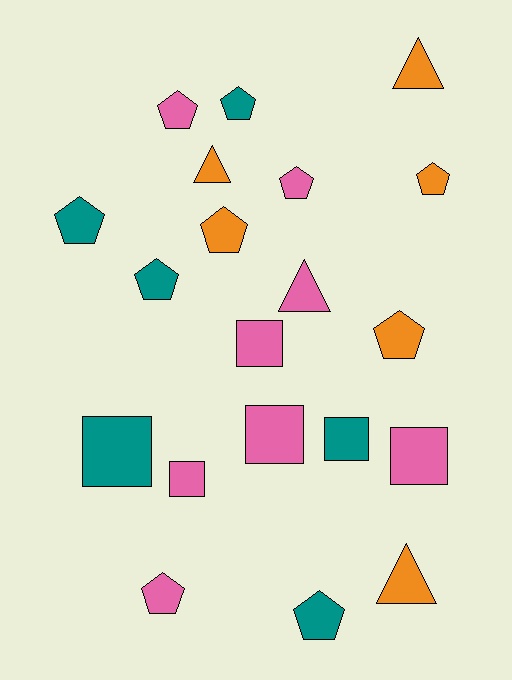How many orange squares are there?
There are no orange squares.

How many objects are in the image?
There are 20 objects.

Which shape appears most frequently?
Pentagon, with 10 objects.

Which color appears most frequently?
Pink, with 8 objects.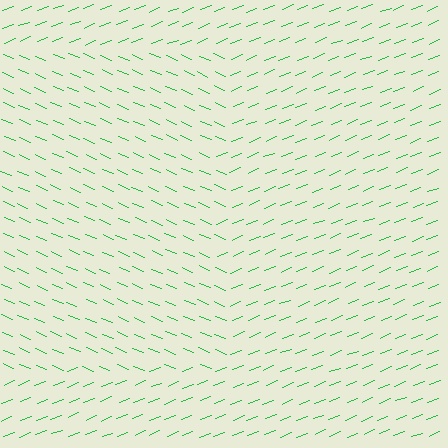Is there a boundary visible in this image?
Yes, there is a texture boundary formed by a change in line orientation.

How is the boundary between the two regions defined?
The boundary is defined purely by a change in line orientation (approximately 45 degrees difference). All lines are the same color and thickness.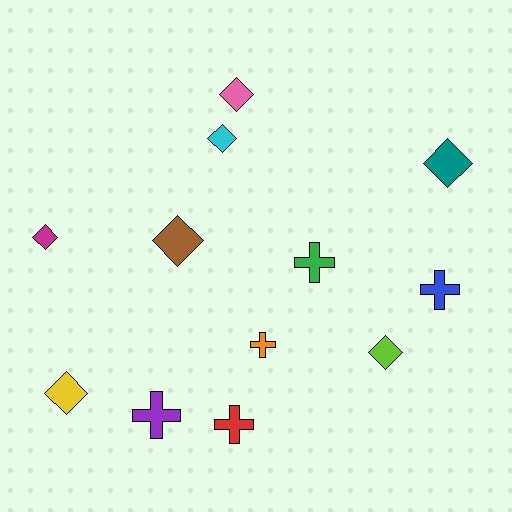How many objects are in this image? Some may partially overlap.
There are 12 objects.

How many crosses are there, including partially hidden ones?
There are 5 crosses.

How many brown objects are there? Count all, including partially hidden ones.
There is 1 brown object.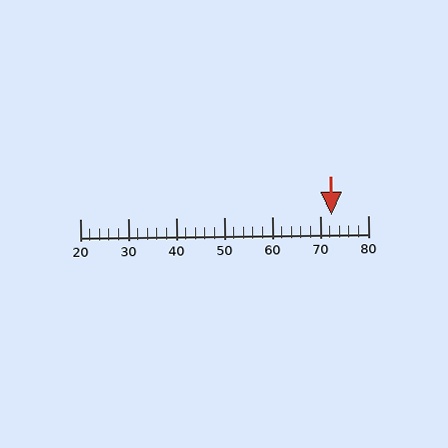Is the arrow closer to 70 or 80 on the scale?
The arrow is closer to 70.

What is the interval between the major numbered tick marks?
The major tick marks are spaced 10 units apart.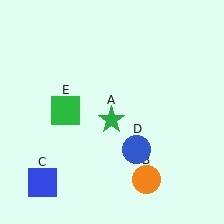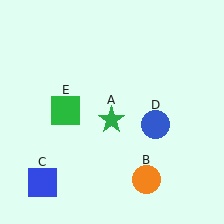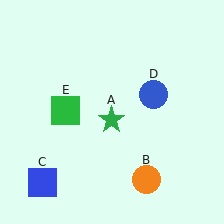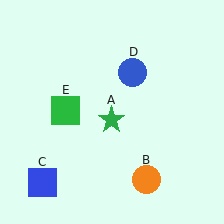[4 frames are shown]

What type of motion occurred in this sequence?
The blue circle (object D) rotated counterclockwise around the center of the scene.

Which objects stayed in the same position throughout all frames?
Green star (object A) and orange circle (object B) and blue square (object C) and green square (object E) remained stationary.